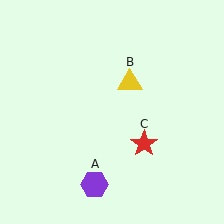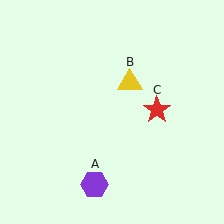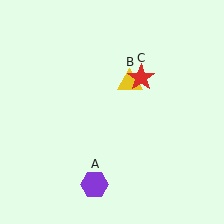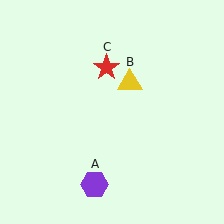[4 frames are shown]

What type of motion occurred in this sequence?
The red star (object C) rotated counterclockwise around the center of the scene.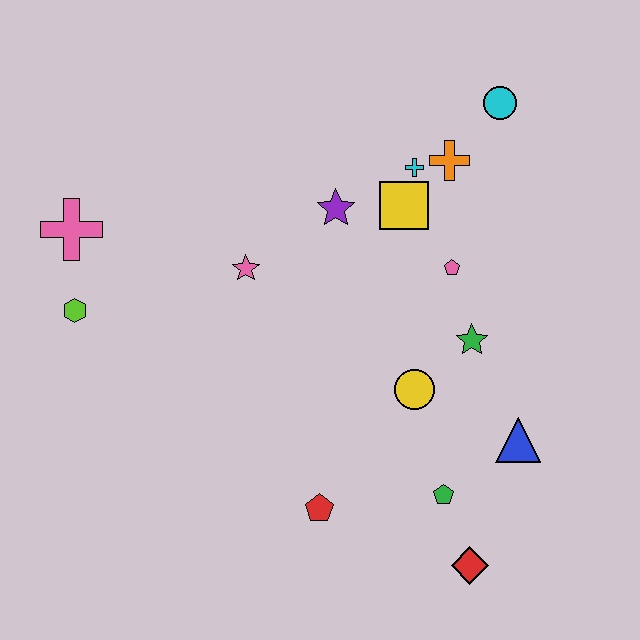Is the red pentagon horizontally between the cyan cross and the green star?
No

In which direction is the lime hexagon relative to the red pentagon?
The lime hexagon is to the left of the red pentagon.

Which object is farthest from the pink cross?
The red diamond is farthest from the pink cross.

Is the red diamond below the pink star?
Yes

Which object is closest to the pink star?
The purple star is closest to the pink star.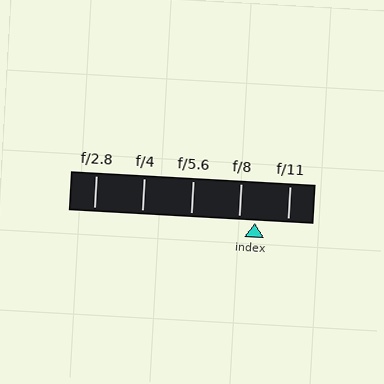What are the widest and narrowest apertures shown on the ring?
The widest aperture shown is f/2.8 and the narrowest is f/11.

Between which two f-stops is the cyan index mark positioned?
The index mark is between f/8 and f/11.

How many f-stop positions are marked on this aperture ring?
There are 5 f-stop positions marked.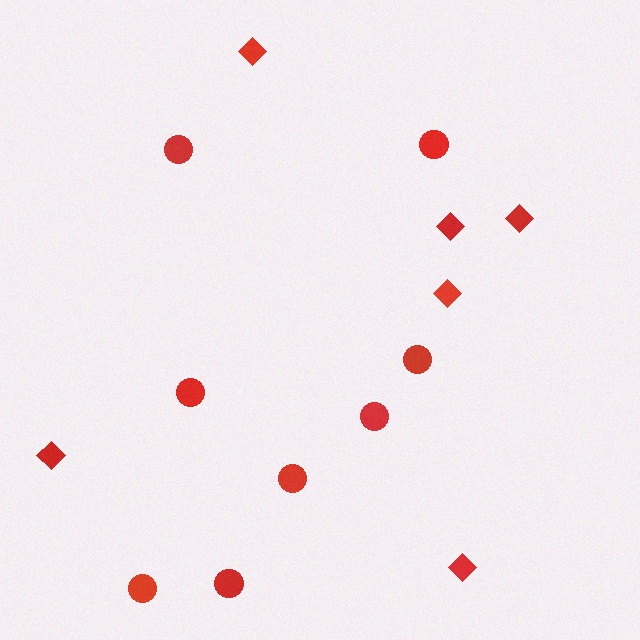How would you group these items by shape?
There are 2 groups: one group of diamonds (6) and one group of circles (8).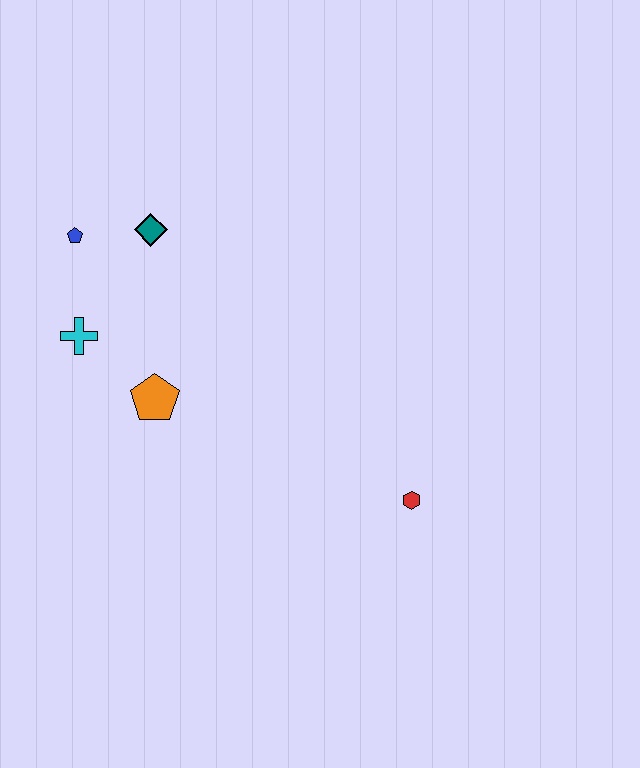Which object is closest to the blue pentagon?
The teal diamond is closest to the blue pentagon.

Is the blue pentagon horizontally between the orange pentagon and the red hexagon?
No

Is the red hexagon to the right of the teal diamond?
Yes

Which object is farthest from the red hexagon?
The blue pentagon is farthest from the red hexagon.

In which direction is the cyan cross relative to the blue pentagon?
The cyan cross is below the blue pentagon.